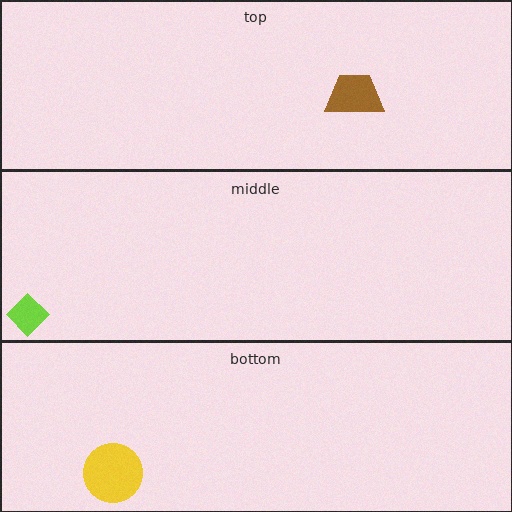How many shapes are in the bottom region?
1.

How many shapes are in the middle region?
1.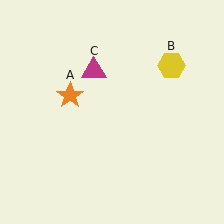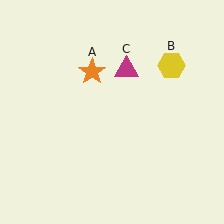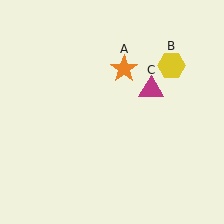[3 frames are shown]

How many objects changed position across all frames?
2 objects changed position: orange star (object A), magenta triangle (object C).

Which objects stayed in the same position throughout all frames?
Yellow hexagon (object B) remained stationary.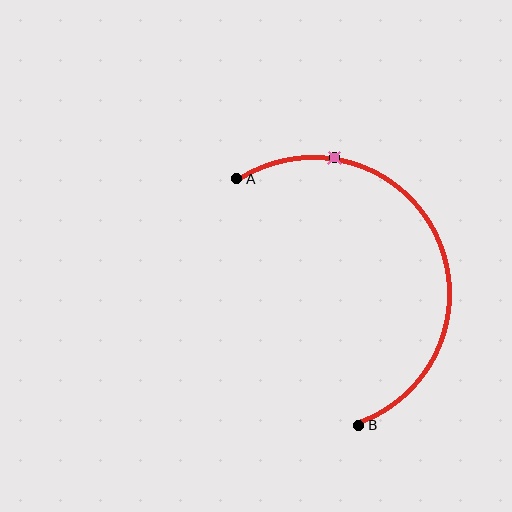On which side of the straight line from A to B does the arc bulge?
The arc bulges to the right of the straight line connecting A and B.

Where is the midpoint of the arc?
The arc midpoint is the point on the curve farthest from the straight line joining A and B. It sits to the right of that line.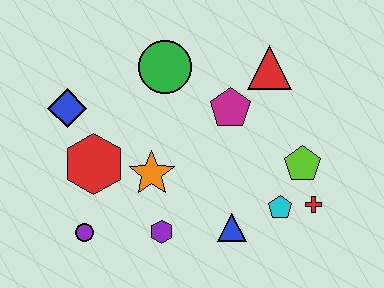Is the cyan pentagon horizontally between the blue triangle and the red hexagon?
No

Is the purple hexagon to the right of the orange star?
Yes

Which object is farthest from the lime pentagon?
The blue diamond is farthest from the lime pentagon.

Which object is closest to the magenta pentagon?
The red triangle is closest to the magenta pentagon.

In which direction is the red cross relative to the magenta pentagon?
The red cross is below the magenta pentagon.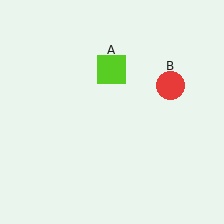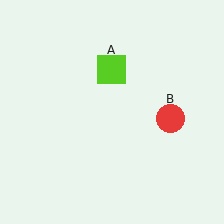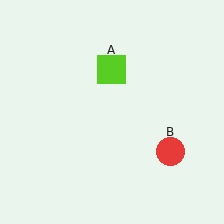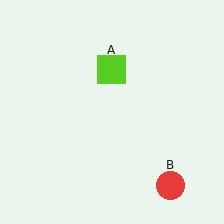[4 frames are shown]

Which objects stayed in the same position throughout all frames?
Lime square (object A) remained stationary.